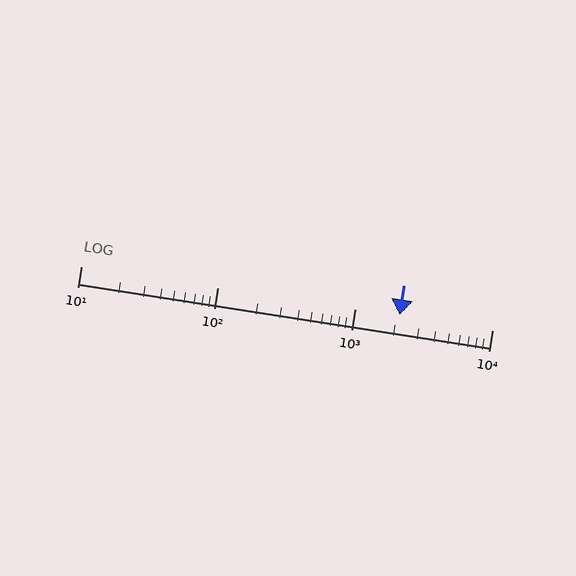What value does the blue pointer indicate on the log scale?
The pointer indicates approximately 2100.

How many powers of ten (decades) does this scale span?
The scale spans 3 decades, from 10 to 10000.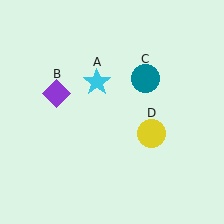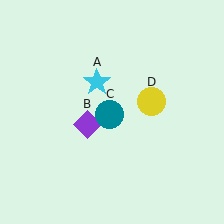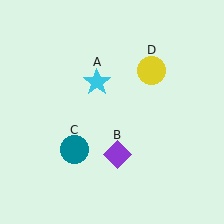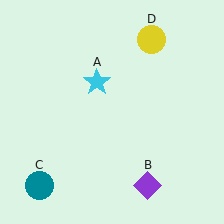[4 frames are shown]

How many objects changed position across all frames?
3 objects changed position: purple diamond (object B), teal circle (object C), yellow circle (object D).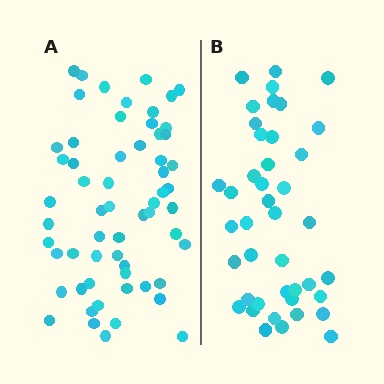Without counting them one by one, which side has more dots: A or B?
Region A (the left region) has more dots.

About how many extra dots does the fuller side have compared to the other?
Region A has approximately 20 more dots than region B.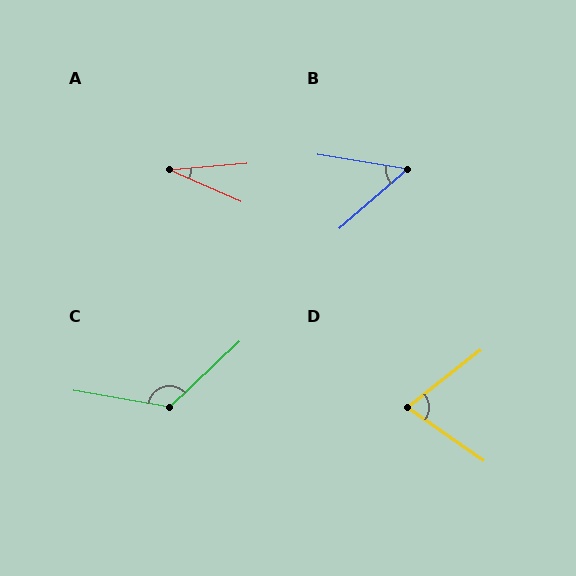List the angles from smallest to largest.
A (29°), B (50°), D (73°), C (127°).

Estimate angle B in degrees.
Approximately 50 degrees.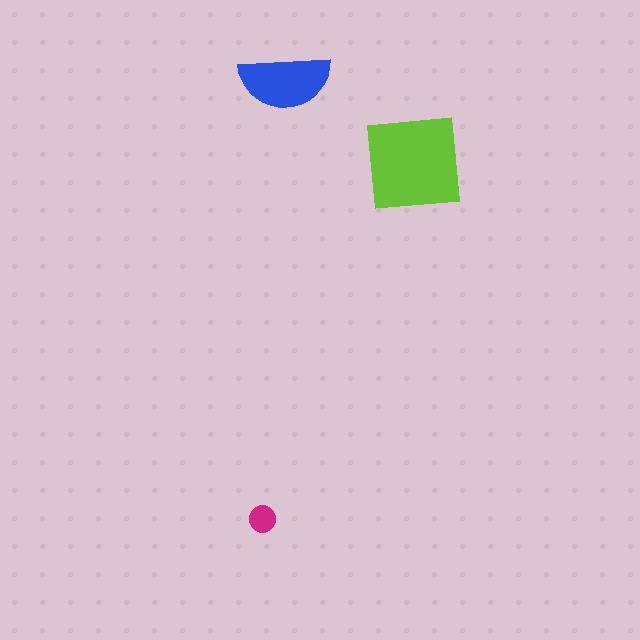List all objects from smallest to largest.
The magenta circle, the blue semicircle, the lime square.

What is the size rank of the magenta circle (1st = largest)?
3rd.